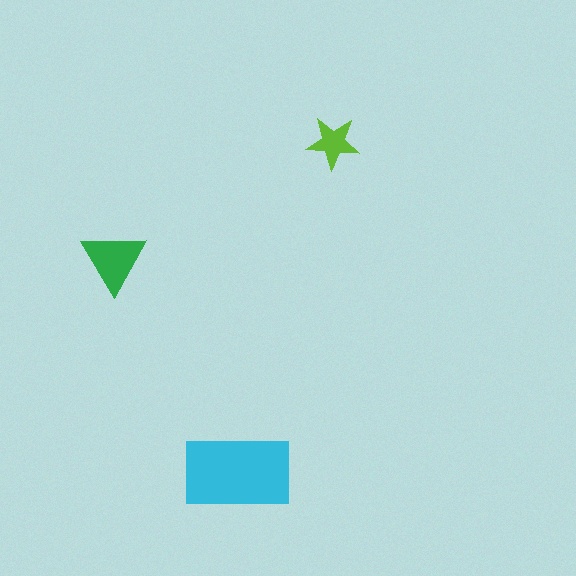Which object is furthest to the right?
The lime star is rightmost.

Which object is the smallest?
The lime star.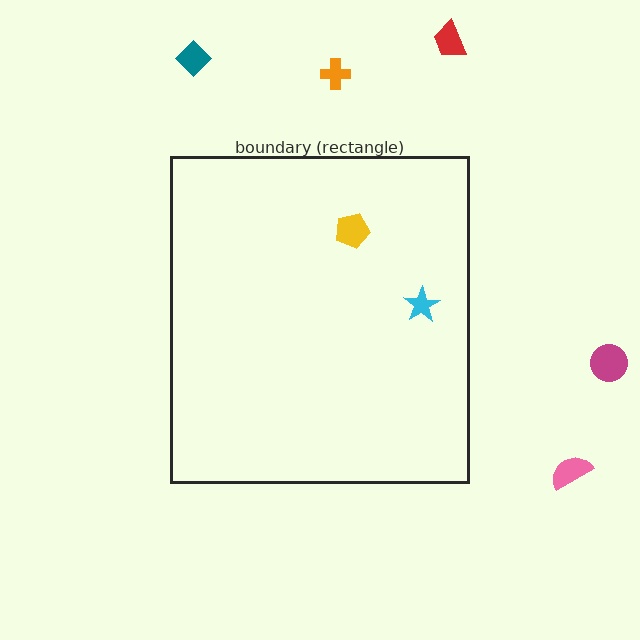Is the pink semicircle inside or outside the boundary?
Outside.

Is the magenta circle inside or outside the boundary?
Outside.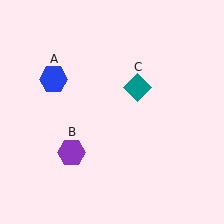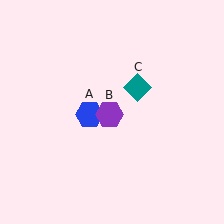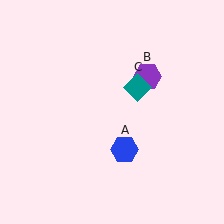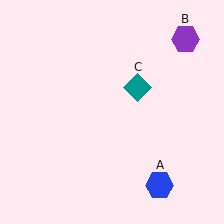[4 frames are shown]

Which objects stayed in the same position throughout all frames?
Teal diamond (object C) remained stationary.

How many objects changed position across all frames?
2 objects changed position: blue hexagon (object A), purple hexagon (object B).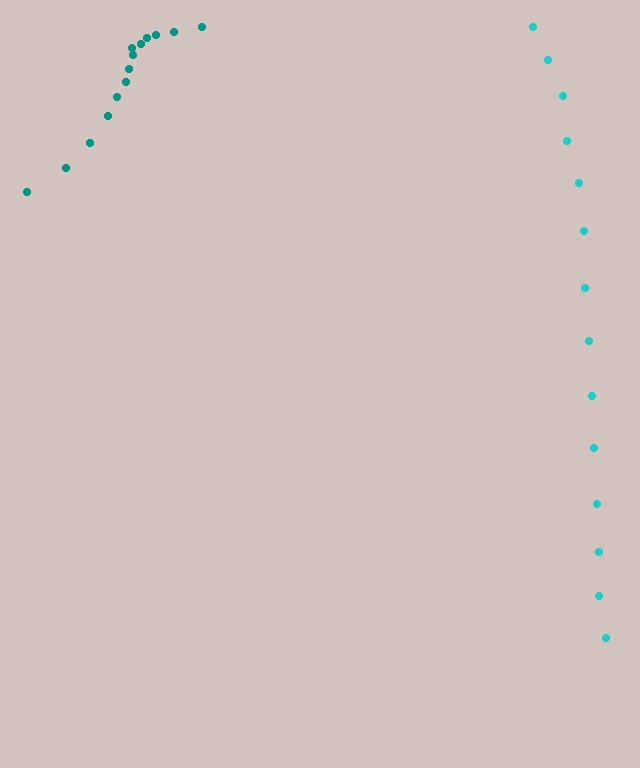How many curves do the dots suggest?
There are 2 distinct paths.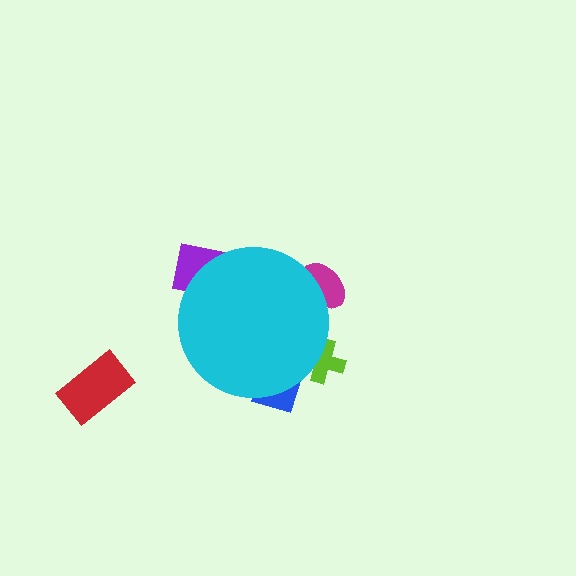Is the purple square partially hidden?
Yes, the purple square is partially hidden behind the cyan circle.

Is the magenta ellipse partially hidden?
Yes, the magenta ellipse is partially hidden behind the cyan circle.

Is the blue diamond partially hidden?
Yes, the blue diamond is partially hidden behind the cyan circle.